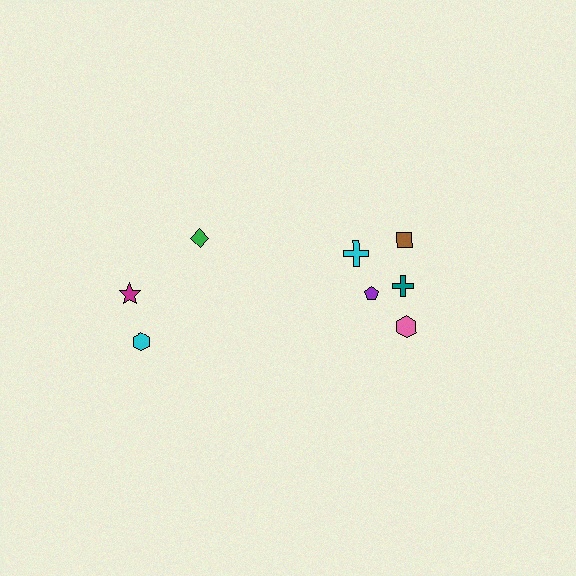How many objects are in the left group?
There are 3 objects.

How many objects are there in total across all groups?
There are 8 objects.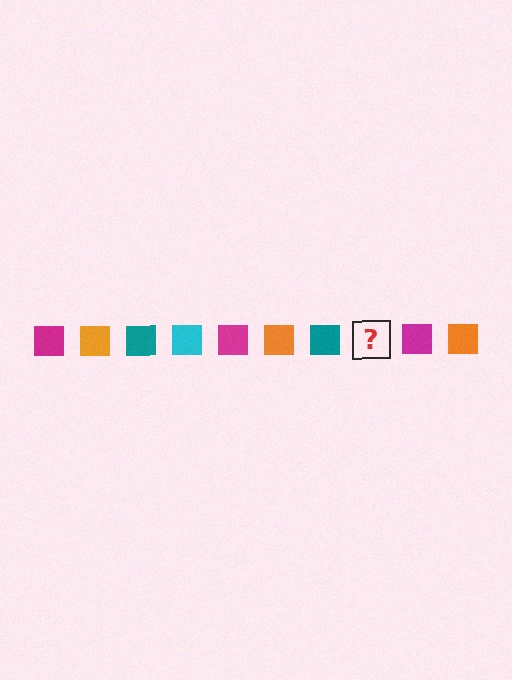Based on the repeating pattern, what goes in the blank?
The blank should be a cyan square.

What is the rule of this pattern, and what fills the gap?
The rule is that the pattern cycles through magenta, orange, teal, cyan squares. The gap should be filled with a cyan square.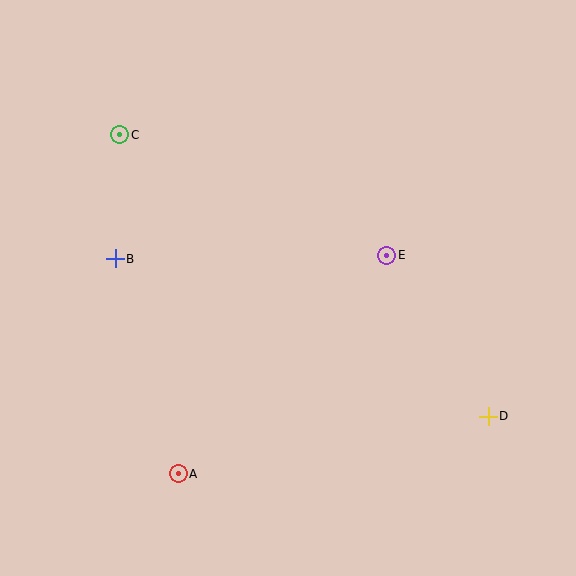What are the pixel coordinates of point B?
Point B is at (115, 259).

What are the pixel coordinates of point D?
Point D is at (488, 416).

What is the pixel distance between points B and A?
The distance between B and A is 224 pixels.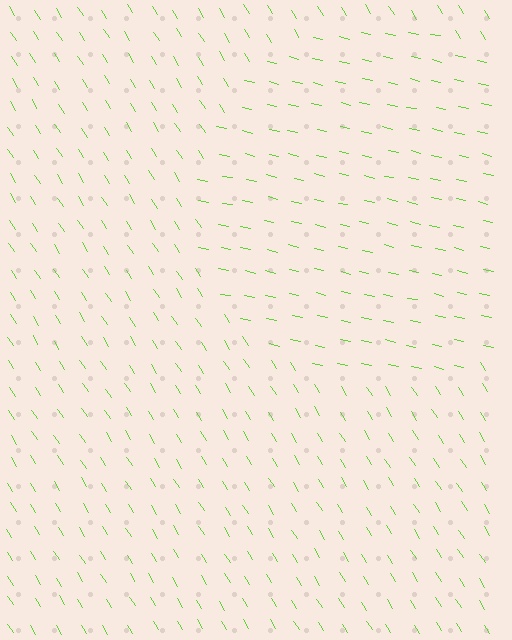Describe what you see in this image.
The image is filled with small lime line segments. A circle region in the image has lines oriented differently from the surrounding lines, creating a visible texture boundary.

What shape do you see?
I see a circle.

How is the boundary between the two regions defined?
The boundary is defined purely by a change in line orientation (approximately 45 degrees difference). All lines are the same color and thickness.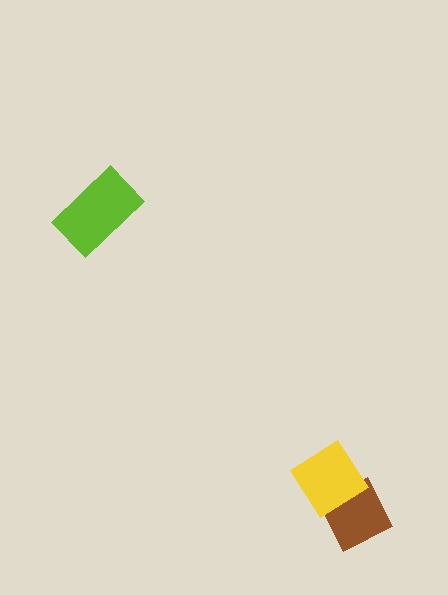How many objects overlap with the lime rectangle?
0 objects overlap with the lime rectangle.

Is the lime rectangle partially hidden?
No, no other shape covers it.